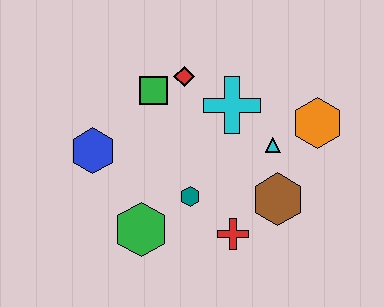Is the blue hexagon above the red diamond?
No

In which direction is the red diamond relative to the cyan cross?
The red diamond is to the left of the cyan cross.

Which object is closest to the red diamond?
The green square is closest to the red diamond.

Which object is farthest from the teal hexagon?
The orange hexagon is farthest from the teal hexagon.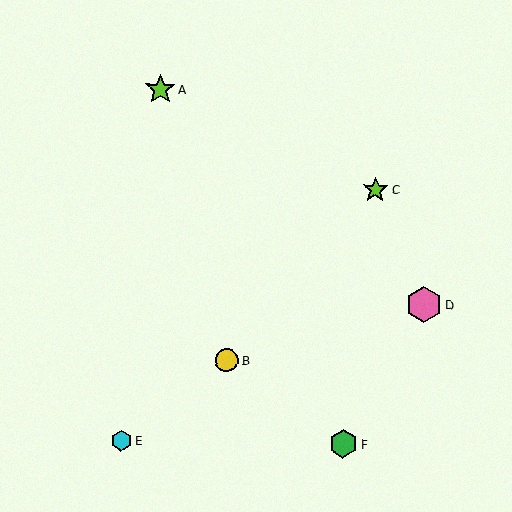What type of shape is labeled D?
Shape D is a pink hexagon.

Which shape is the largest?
The pink hexagon (labeled D) is the largest.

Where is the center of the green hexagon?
The center of the green hexagon is at (343, 444).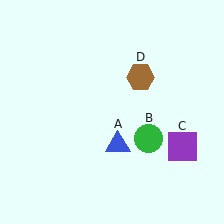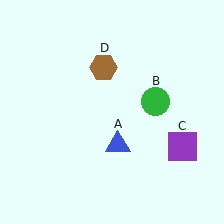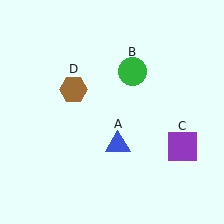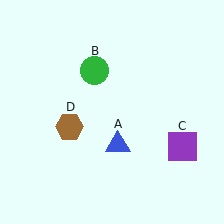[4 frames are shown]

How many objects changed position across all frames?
2 objects changed position: green circle (object B), brown hexagon (object D).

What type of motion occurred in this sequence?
The green circle (object B), brown hexagon (object D) rotated counterclockwise around the center of the scene.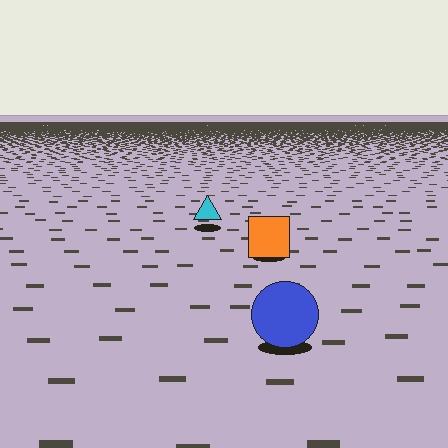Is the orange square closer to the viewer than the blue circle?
No. The blue circle is closer — you can tell from the texture gradient: the ground texture is coarser near it.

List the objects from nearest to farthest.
From nearest to farthest: the blue circle, the orange square, the cyan triangle.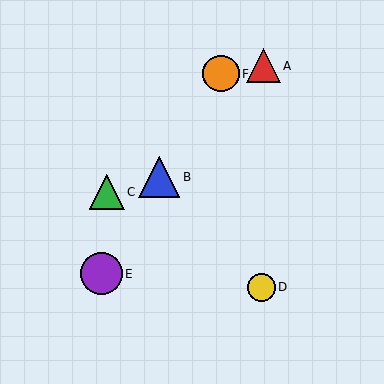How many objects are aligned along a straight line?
3 objects (B, E, F) are aligned along a straight line.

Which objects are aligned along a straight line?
Objects B, E, F are aligned along a straight line.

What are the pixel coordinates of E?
Object E is at (101, 274).